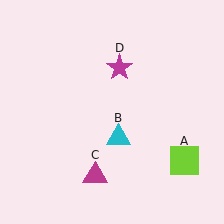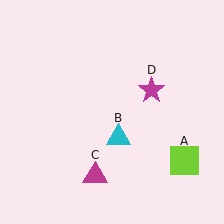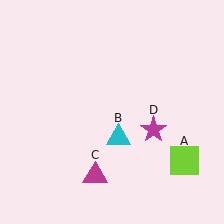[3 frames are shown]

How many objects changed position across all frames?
1 object changed position: magenta star (object D).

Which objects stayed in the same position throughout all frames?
Lime square (object A) and cyan triangle (object B) and magenta triangle (object C) remained stationary.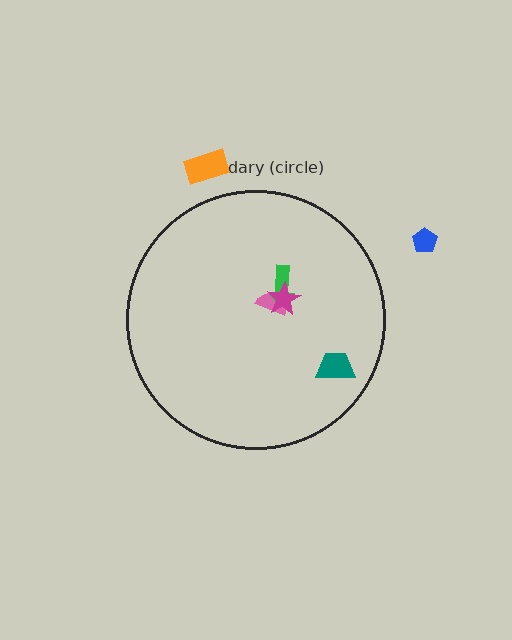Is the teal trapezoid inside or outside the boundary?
Inside.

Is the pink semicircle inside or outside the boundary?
Inside.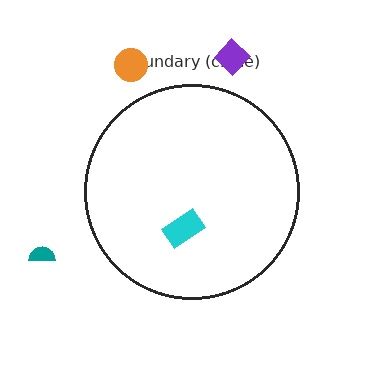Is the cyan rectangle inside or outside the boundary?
Inside.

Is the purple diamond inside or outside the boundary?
Outside.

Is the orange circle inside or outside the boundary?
Outside.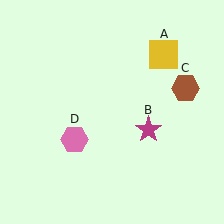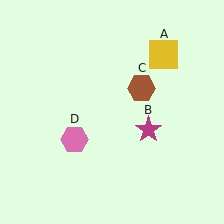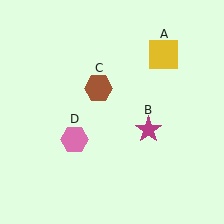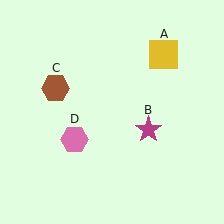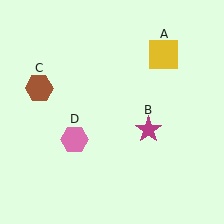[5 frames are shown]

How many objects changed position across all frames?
1 object changed position: brown hexagon (object C).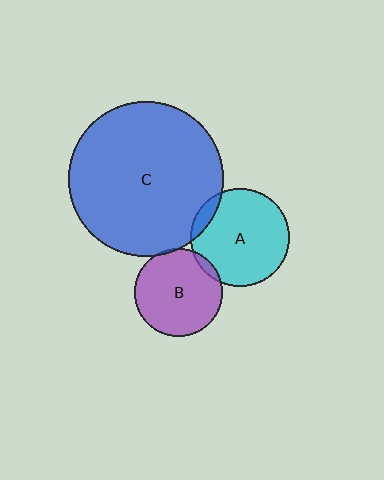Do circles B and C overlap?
Yes.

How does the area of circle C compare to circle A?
Approximately 2.5 times.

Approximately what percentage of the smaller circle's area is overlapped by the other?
Approximately 5%.